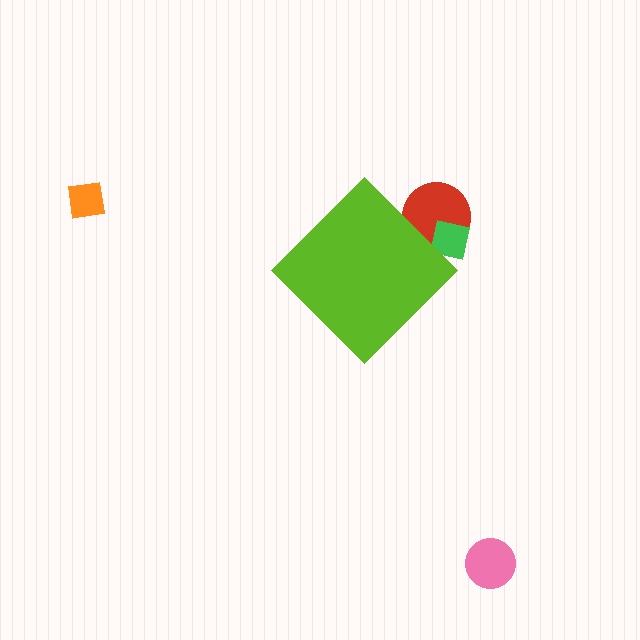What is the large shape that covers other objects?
A lime diamond.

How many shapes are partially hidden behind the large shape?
2 shapes are partially hidden.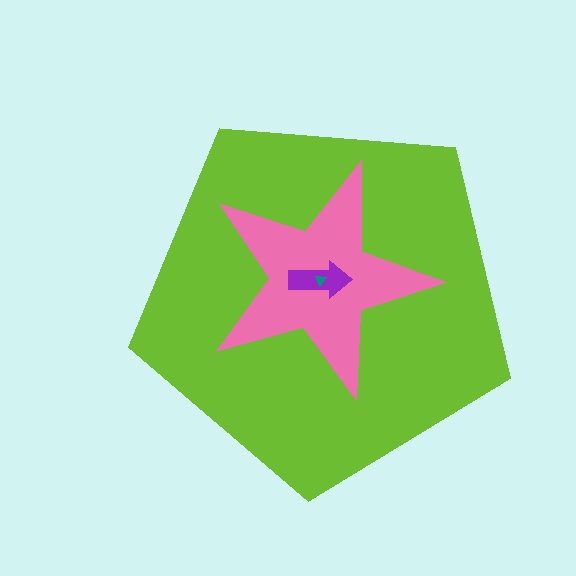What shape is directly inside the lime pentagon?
The pink star.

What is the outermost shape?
The lime pentagon.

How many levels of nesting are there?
4.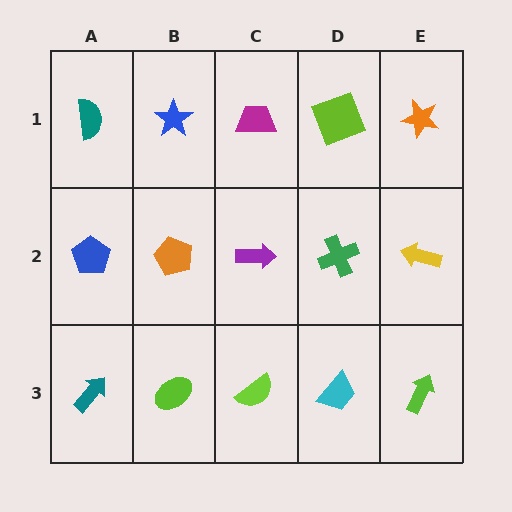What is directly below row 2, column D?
A cyan trapezoid.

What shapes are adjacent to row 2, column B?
A blue star (row 1, column B), a lime ellipse (row 3, column B), a blue pentagon (row 2, column A), a purple arrow (row 2, column C).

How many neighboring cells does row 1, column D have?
3.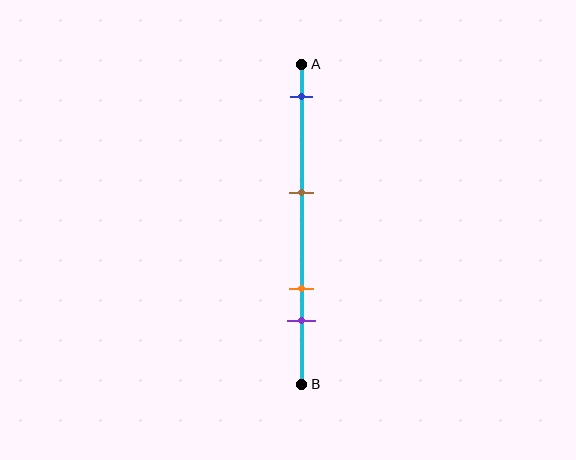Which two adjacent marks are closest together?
The orange and purple marks are the closest adjacent pair.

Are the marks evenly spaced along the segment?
No, the marks are not evenly spaced.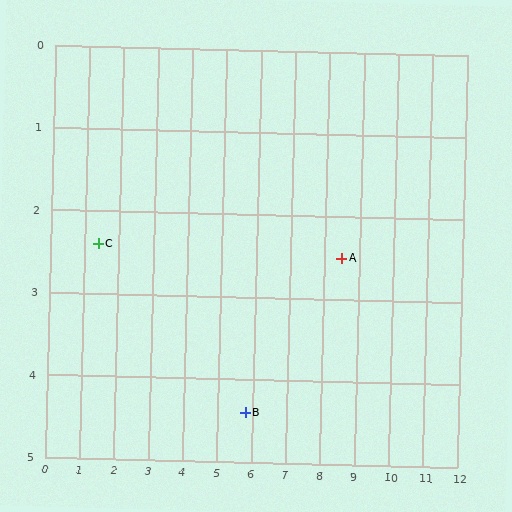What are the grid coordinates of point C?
Point C is at approximately (1.4, 2.4).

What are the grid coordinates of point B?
Point B is at approximately (5.8, 4.4).